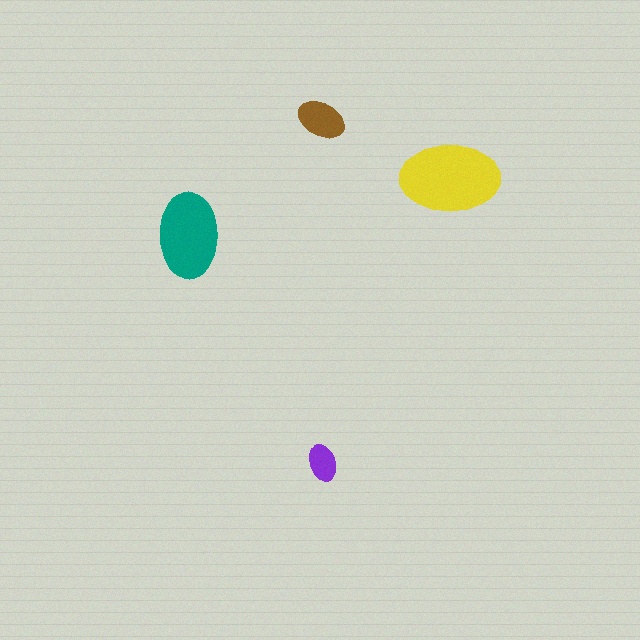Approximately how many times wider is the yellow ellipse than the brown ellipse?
About 2 times wider.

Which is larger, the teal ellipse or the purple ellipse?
The teal one.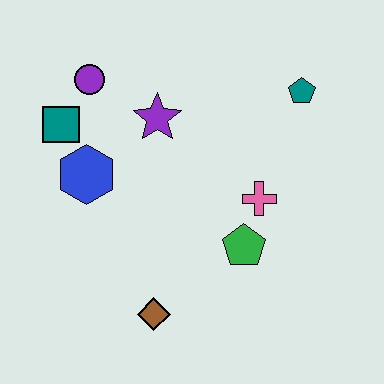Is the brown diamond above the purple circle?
No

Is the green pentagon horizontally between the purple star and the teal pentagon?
Yes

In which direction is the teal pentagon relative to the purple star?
The teal pentagon is to the right of the purple star.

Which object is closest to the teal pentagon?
The pink cross is closest to the teal pentagon.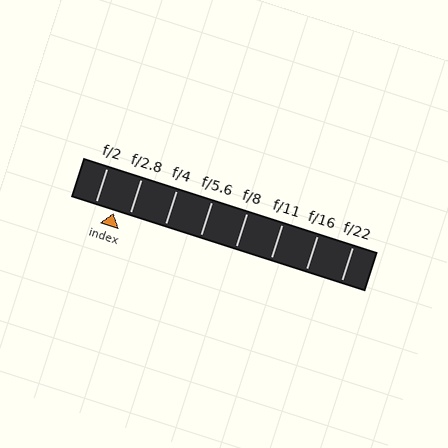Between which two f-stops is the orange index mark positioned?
The index mark is between f/2 and f/2.8.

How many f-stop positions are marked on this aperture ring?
There are 8 f-stop positions marked.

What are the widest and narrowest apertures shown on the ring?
The widest aperture shown is f/2 and the narrowest is f/22.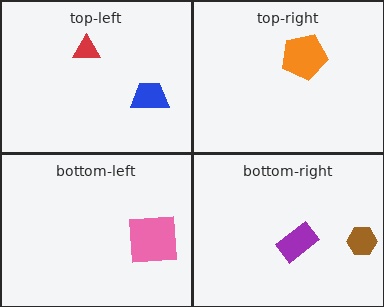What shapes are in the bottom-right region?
The brown hexagon, the purple rectangle.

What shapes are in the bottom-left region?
The pink square.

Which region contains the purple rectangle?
The bottom-right region.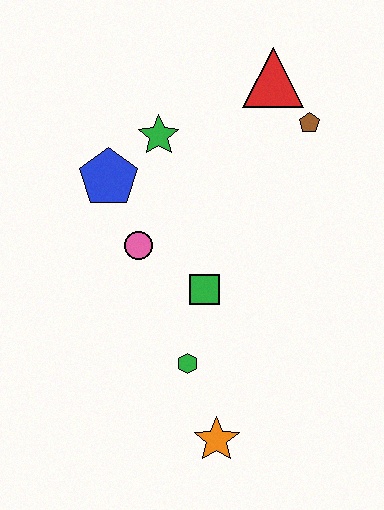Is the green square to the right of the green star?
Yes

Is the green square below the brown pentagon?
Yes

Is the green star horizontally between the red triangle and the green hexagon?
No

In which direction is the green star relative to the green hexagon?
The green star is above the green hexagon.